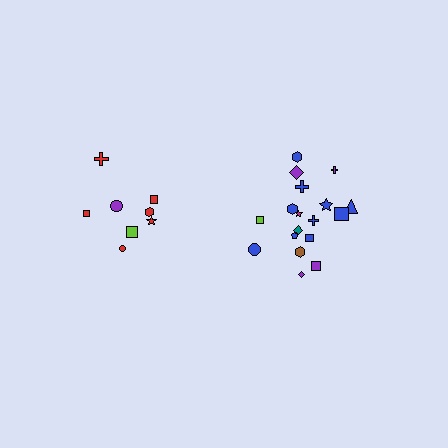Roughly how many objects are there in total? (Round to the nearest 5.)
Roughly 25 objects in total.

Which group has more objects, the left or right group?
The right group.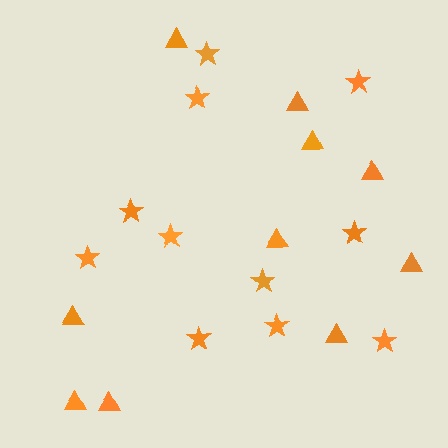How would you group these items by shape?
There are 2 groups: one group of triangles (10) and one group of stars (11).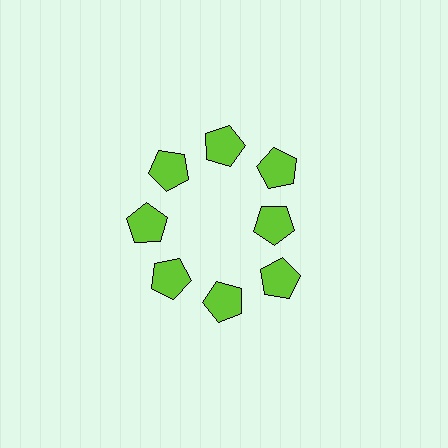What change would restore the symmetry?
The symmetry would be restored by moving it outward, back onto the ring so that all 8 pentagons sit at equal angles and equal distance from the center.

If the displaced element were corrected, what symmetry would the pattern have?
It would have 8-fold rotational symmetry — the pattern would map onto itself every 45 degrees.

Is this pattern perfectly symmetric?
No. The 8 lime pentagons are arranged in a ring, but one element near the 3 o'clock position is pulled inward toward the center, breaking the 8-fold rotational symmetry.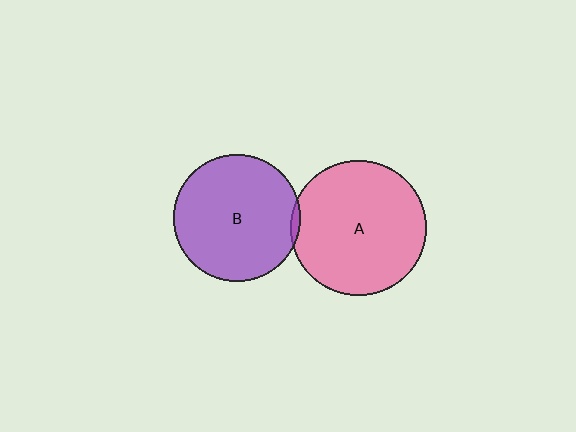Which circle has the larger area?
Circle A (pink).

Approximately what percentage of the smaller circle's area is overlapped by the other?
Approximately 5%.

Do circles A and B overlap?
Yes.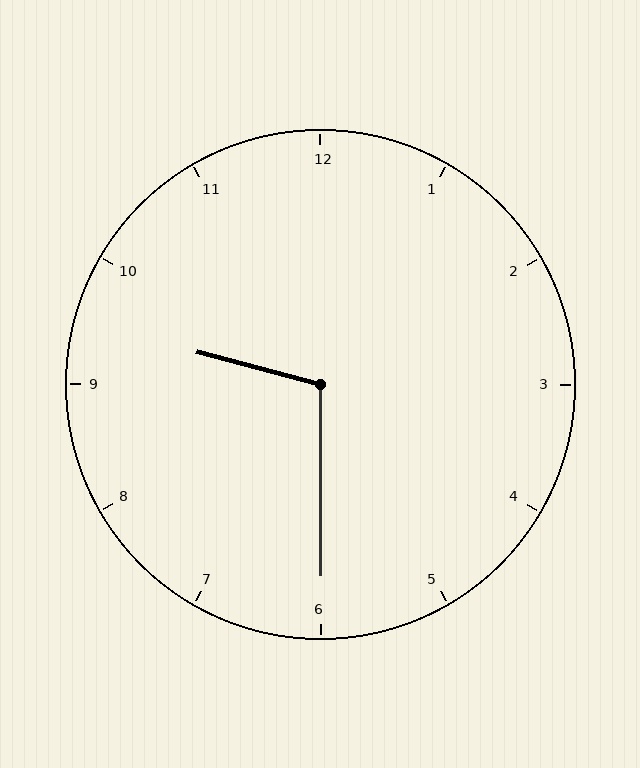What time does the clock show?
9:30.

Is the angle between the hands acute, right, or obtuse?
It is obtuse.